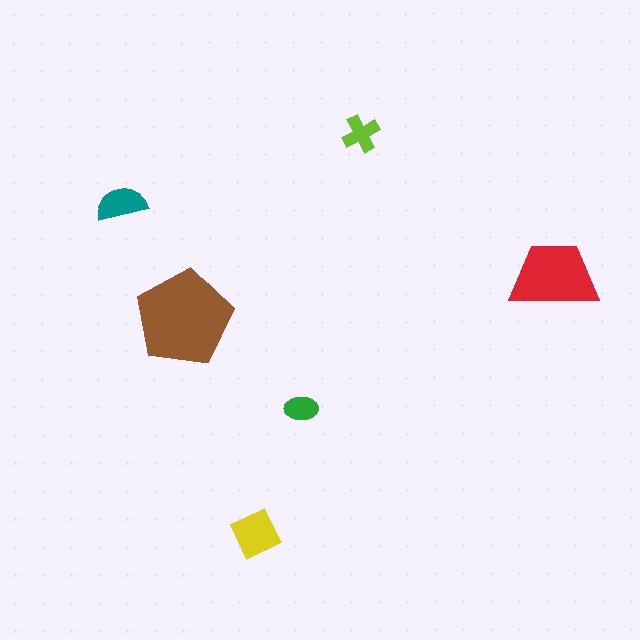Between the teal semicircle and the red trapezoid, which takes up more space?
The red trapezoid.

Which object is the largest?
The brown pentagon.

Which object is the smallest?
The green ellipse.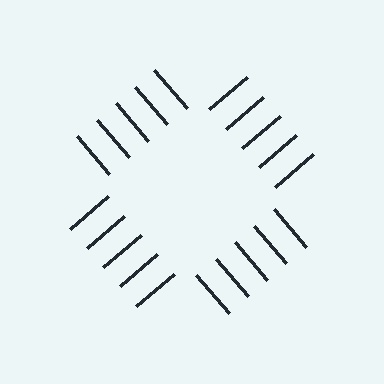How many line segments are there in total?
20 — 5 along each of the 4 edges.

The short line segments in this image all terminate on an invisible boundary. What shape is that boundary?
An illusory square — the line segments terminate on its edges but no continuous stroke is drawn.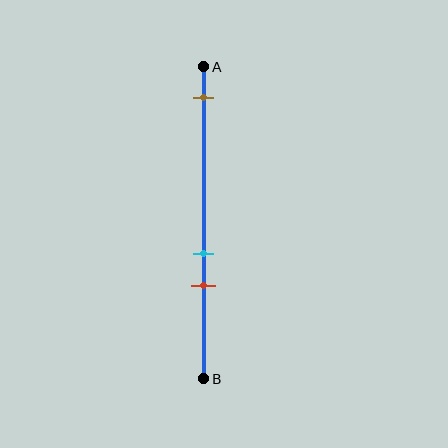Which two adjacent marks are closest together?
The cyan and red marks are the closest adjacent pair.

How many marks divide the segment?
There are 3 marks dividing the segment.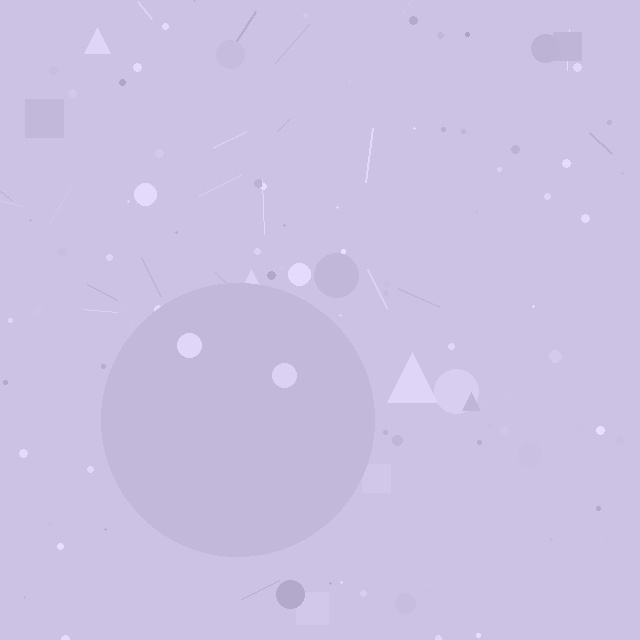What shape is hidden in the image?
A circle is hidden in the image.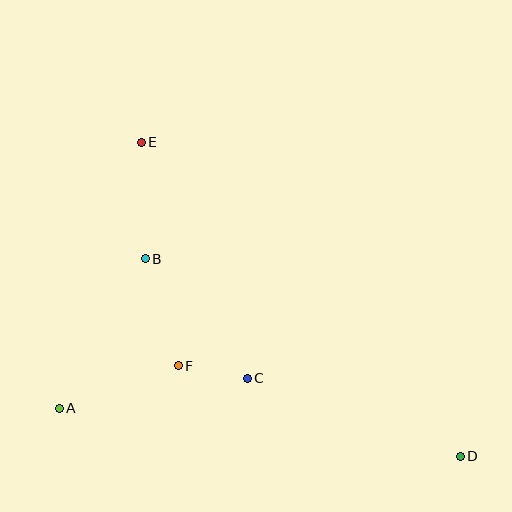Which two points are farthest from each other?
Points D and E are farthest from each other.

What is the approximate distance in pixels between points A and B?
The distance between A and B is approximately 172 pixels.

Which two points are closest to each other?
Points C and F are closest to each other.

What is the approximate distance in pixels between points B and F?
The distance between B and F is approximately 112 pixels.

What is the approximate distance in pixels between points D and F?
The distance between D and F is approximately 296 pixels.